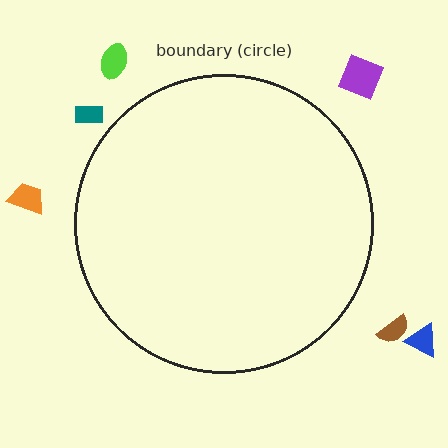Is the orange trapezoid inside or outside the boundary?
Outside.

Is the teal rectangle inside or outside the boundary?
Outside.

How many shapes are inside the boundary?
0 inside, 6 outside.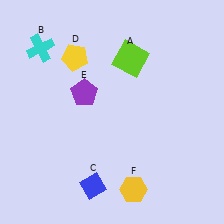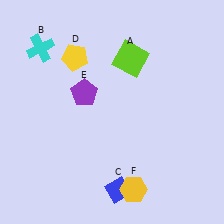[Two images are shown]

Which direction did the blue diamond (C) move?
The blue diamond (C) moved right.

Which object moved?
The blue diamond (C) moved right.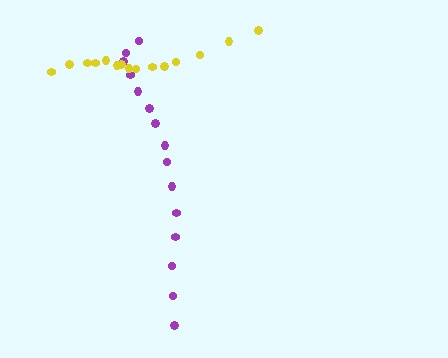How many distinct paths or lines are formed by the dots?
There are 2 distinct paths.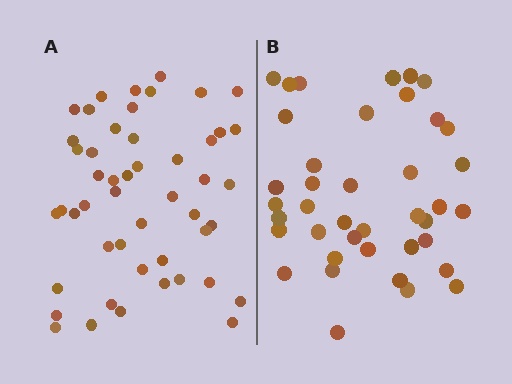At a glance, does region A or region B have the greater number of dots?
Region A (the left region) has more dots.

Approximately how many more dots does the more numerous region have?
Region A has roughly 8 or so more dots than region B.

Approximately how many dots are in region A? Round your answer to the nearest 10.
About 50 dots. (The exact count is 49, which rounds to 50.)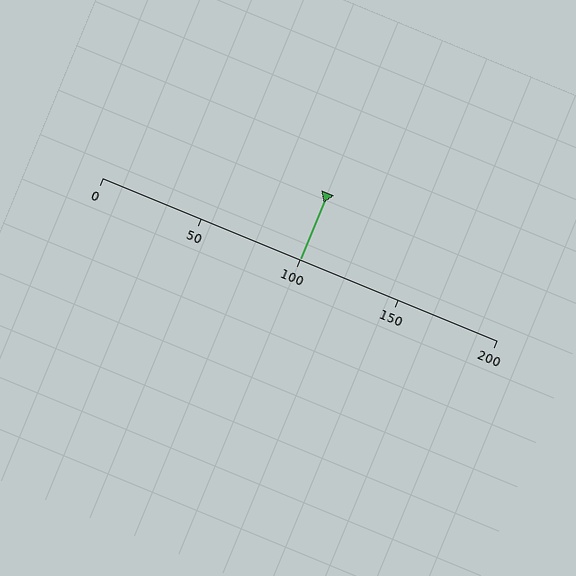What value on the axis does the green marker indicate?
The marker indicates approximately 100.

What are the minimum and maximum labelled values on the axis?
The axis runs from 0 to 200.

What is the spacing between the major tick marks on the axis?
The major ticks are spaced 50 apart.